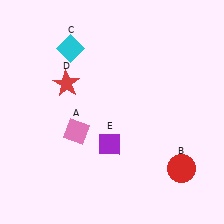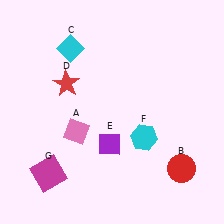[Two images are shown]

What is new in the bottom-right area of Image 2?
A cyan hexagon (F) was added in the bottom-right area of Image 2.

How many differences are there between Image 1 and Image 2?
There are 2 differences between the two images.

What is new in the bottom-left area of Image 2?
A magenta square (G) was added in the bottom-left area of Image 2.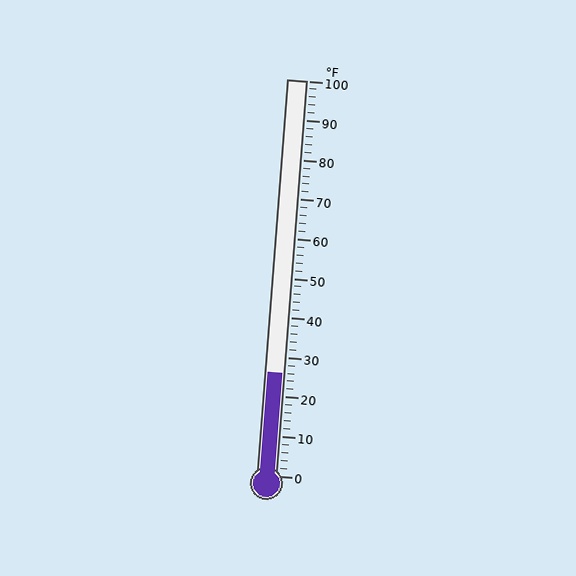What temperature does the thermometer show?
The thermometer shows approximately 26°F.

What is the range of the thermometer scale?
The thermometer scale ranges from 0°F to 100°F.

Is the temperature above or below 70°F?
The temperature is below 70°F.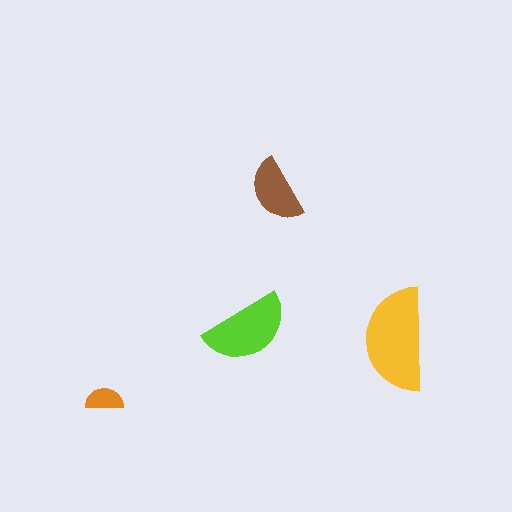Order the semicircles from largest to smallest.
the yellow one, the lime one, the brown one, the orange one.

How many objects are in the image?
There are 4 objects in the image.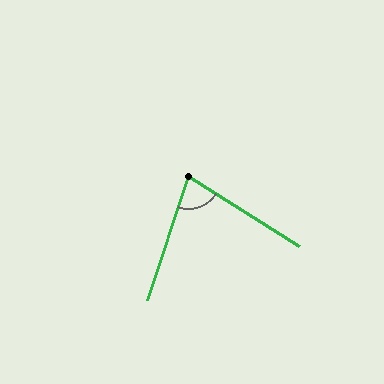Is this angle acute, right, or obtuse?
It is acute.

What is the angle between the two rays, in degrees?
Approximately 76 degrees.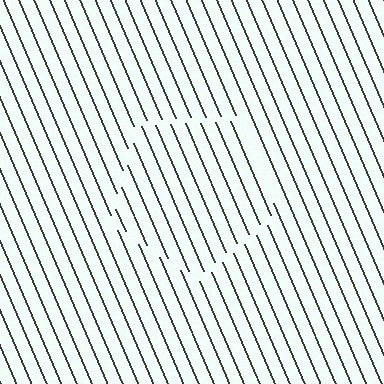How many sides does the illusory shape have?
5 sides — the line-ends trace a pentagon.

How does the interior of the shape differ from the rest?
The interior of the shape contains the same grating, shifted by half a period — the contour is defined by the phase discontinuity where line-ends from the inner and outer gratings abut.